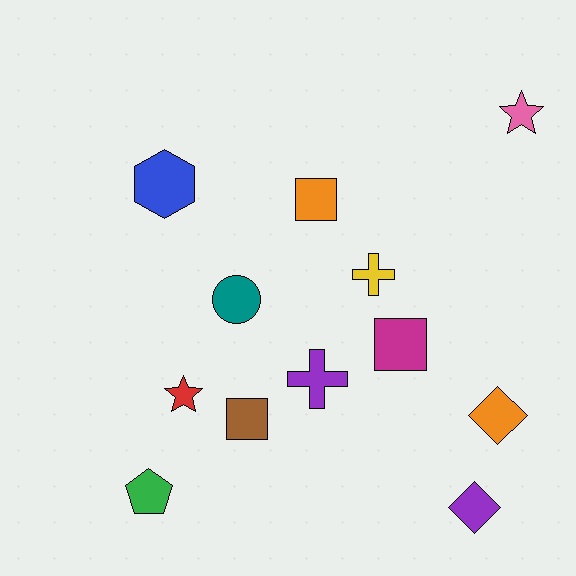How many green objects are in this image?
There is 1 green object.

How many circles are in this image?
There is 1 circle.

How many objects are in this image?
There are 12 objects.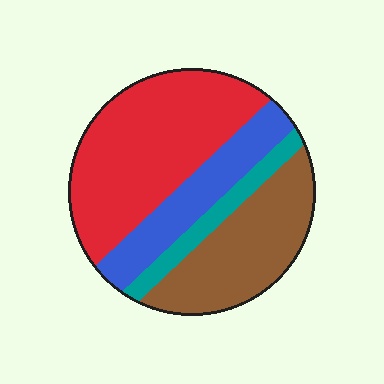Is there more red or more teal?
Red.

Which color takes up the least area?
Teal, at roughly 10%.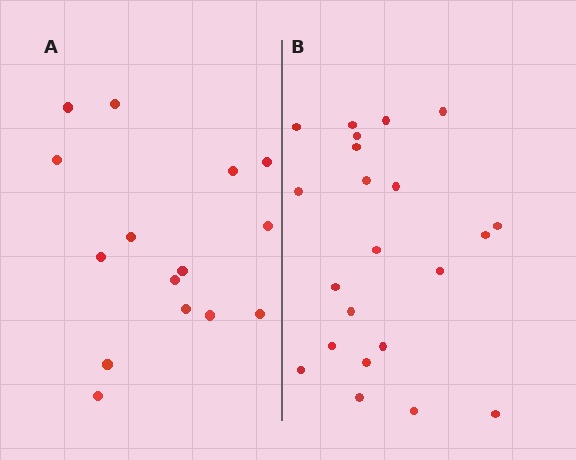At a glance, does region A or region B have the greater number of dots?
Region B (the right region) has more dots.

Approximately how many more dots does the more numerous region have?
Region B has roughly 8 or so more dots than region A.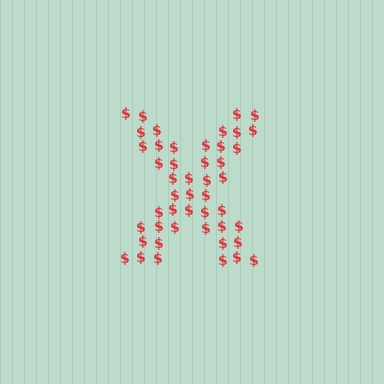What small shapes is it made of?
It is made of small dollar signs.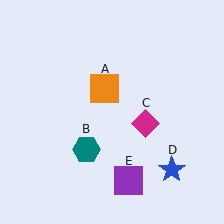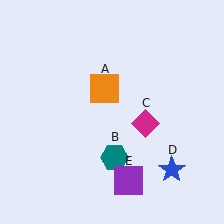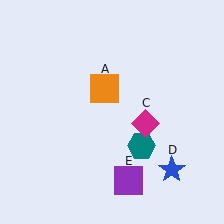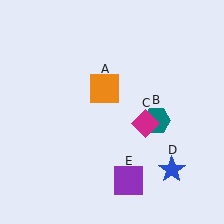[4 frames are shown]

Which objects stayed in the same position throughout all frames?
Orange square (object A) and magenta diamond (object C) and blue star (object D) and purple square (object E) remained stationary.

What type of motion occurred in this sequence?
The teal hexagon (object B) rotated counterclockwise around the center of the scene.